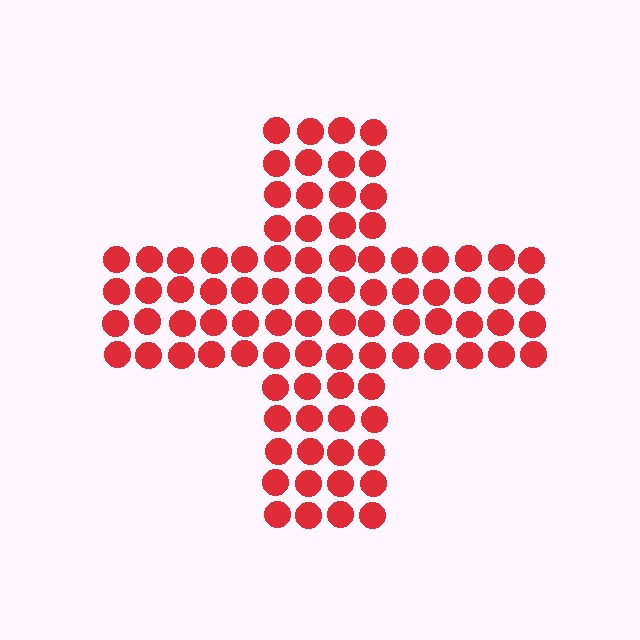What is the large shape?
The large shape is a cross.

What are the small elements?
The small elements are circles.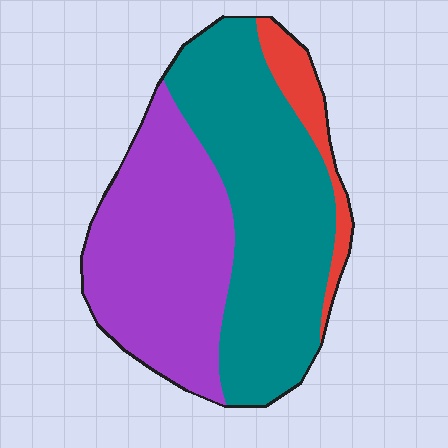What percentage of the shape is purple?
Purple covers about 40% of the shape.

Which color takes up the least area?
Red, at roughly 10%.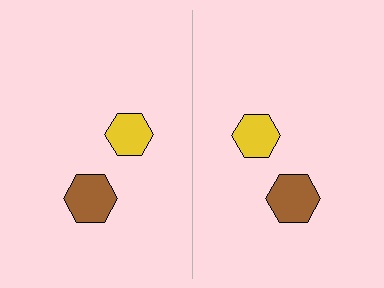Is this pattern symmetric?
Yes, this pattern has bilateral (reflection) symmetry.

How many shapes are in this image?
There are 4 shapes in this image.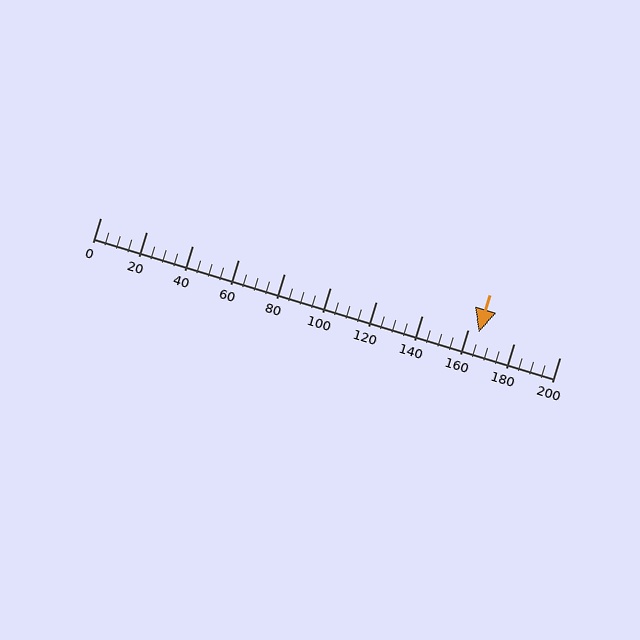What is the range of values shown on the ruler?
The ruler shows values from 0 to 200.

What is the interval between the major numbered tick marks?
The major tick marks are spaced 20 units apart.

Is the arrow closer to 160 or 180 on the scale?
The arrow is closer to 160.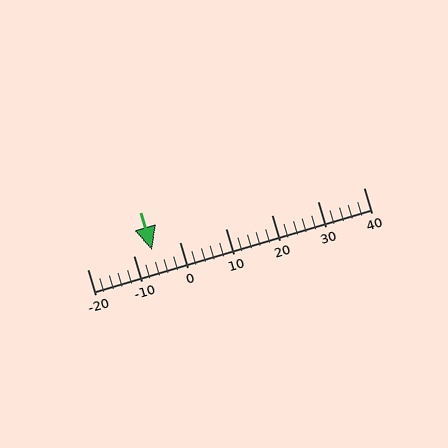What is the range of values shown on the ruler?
The ruler shows values from -20 to 40.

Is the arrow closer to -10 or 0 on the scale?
The arrow is closer to -10.